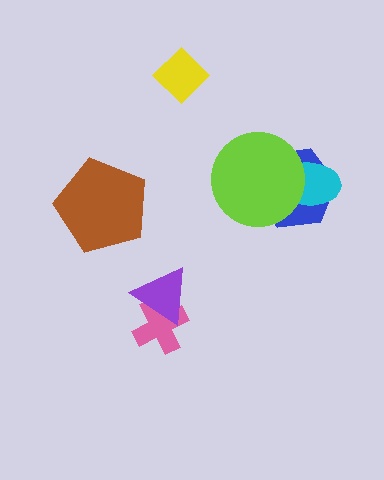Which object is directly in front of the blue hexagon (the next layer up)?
The cyan ellipse is directly in front of the blue hexagon.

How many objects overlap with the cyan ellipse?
2 objects overlap with the cyan ellipse.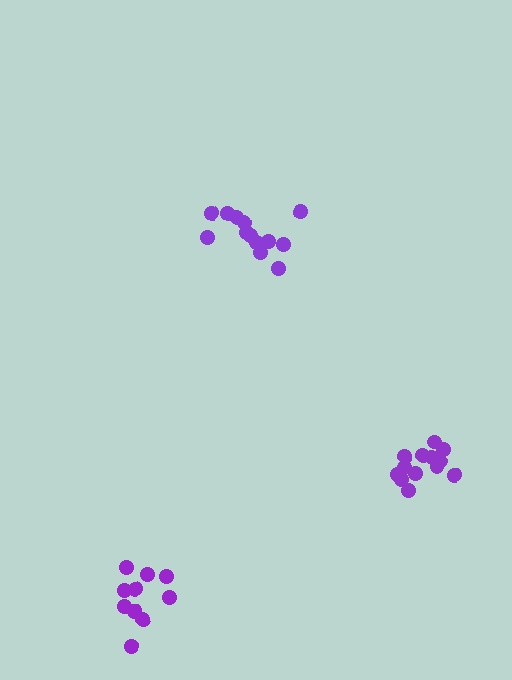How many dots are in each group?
Group 1: 13 dots, Group 2: 13 dots, Group 3: 10 dots (36 total).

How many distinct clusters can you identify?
There are 3 distinct clusters.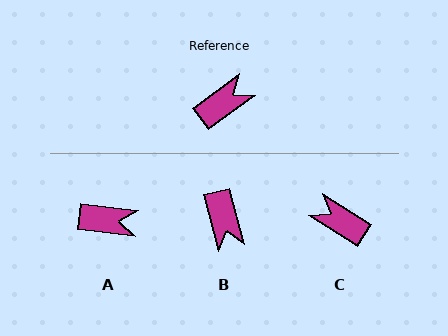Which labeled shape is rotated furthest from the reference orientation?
B, about 112 degrees away.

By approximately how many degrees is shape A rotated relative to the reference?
Approximately 44 degrees clockwise.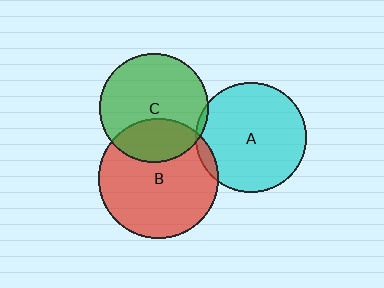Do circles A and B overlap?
Yes.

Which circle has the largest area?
Circle B (red).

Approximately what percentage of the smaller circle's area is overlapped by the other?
Approximately 5%.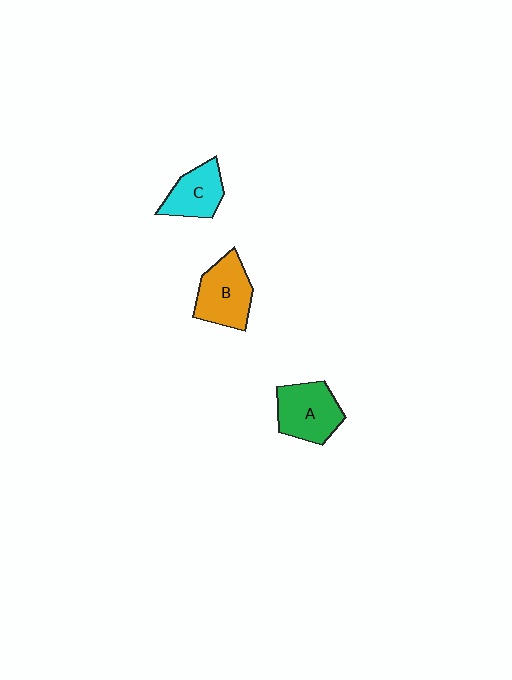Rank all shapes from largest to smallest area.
From largest to smallest: B (orange), A (green), C (cyan).